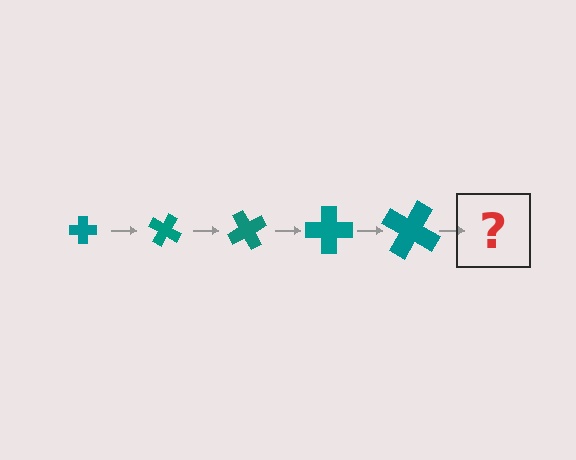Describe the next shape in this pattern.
It should be a cross, larger than the previous one and rotated 150 degrees from the start.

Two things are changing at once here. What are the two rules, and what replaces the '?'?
The two rules are that the cross grows larger each step and it rotates 30 degrees each step. The '?' should be a cross, larger than the previous one and rotated 150 degrees from the start.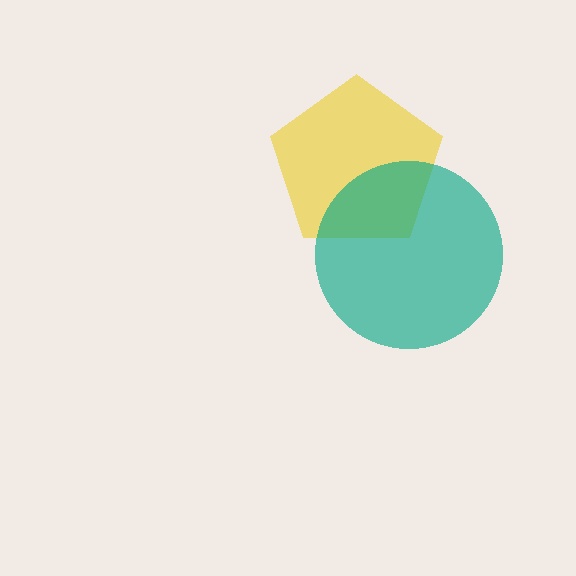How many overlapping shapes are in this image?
There are 2 overlapping shapes in the image.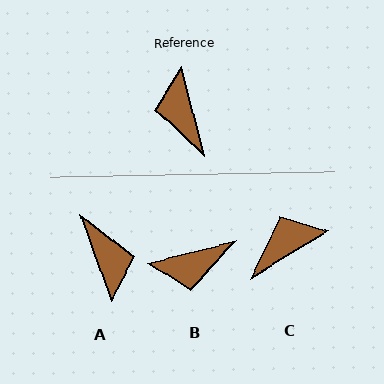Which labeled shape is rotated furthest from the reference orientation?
A, about 175 degrees away.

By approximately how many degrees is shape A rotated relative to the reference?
Approximately 175 degrees clockwise.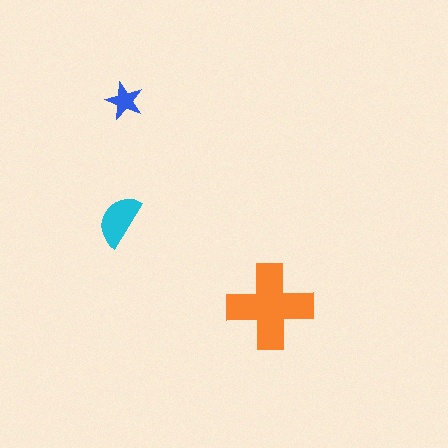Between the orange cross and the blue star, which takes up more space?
The orange cross.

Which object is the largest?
The orange cross.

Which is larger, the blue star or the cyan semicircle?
The cyan semicircle.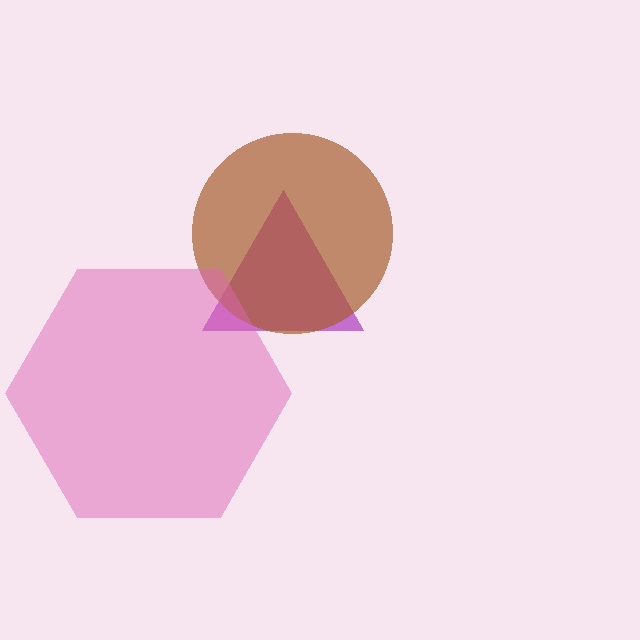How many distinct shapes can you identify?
There are 3 distinct shapes: a purple triangle, a brown circle, a pink hexagon.